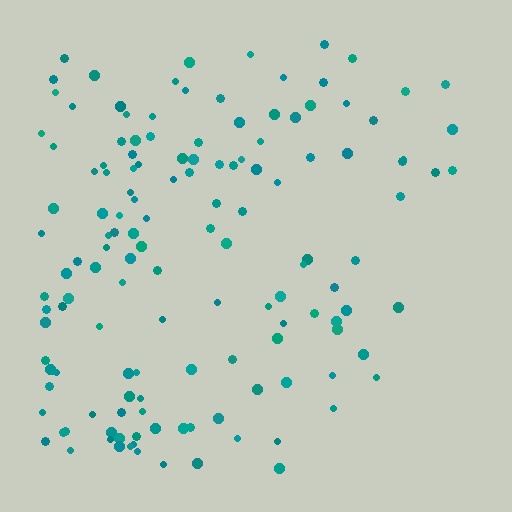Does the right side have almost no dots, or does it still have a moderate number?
Still a moderate number, just noticeably fewer than the left.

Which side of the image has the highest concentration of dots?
The left.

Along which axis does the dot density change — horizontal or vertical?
Horizontal.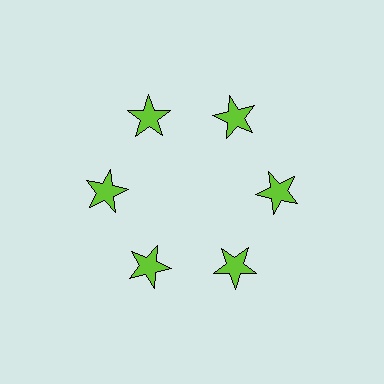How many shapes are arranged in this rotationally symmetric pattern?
There are 6 shapes, arranged in 6 groups of 1.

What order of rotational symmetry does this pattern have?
This pattern has 6-fold rotational symmetry.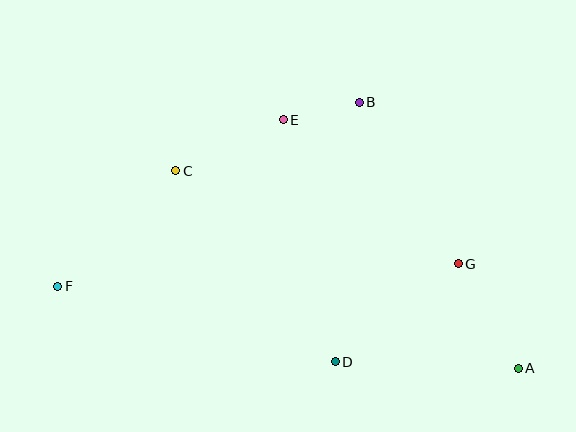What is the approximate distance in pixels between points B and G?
The distance between B and G is approximately 190 pixels.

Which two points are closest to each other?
Points B and E are closest to each other.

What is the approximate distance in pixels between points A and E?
The distance between A and E is approximately 342 pixels.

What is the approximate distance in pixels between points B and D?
The distance between B and D is approximately 261 pixels.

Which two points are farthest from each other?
Points A and F are farthest from each other.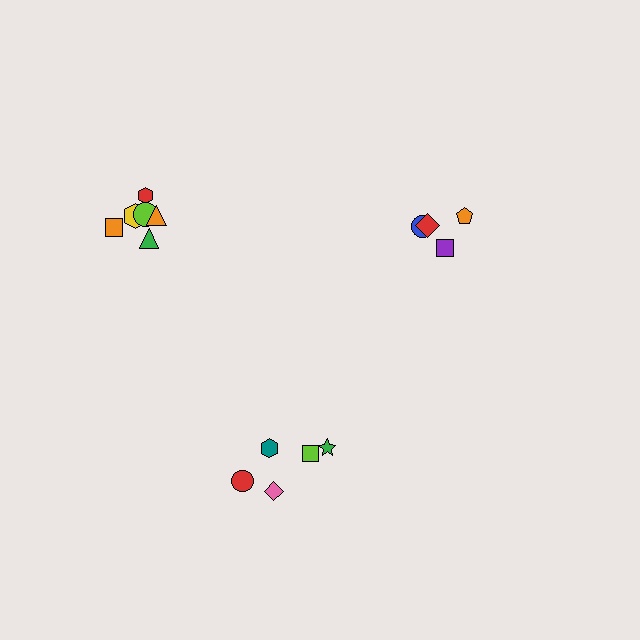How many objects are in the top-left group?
There are 6 objects.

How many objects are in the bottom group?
There are 5 objects.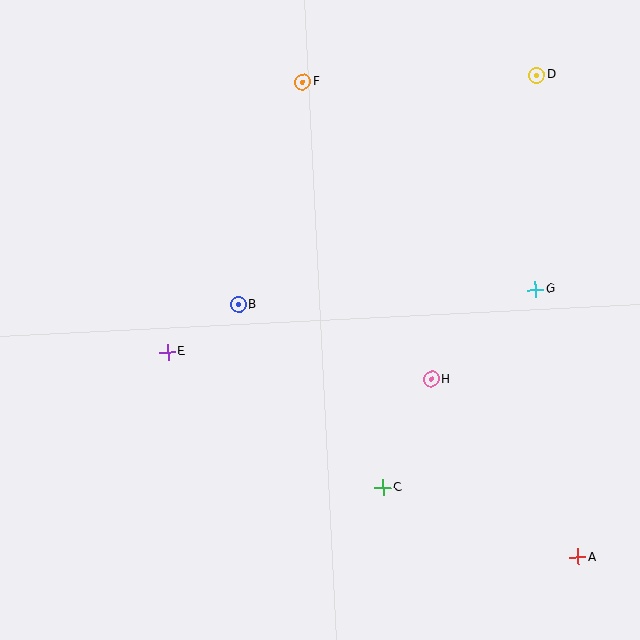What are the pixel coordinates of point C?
Point C is at (383, 488).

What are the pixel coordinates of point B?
Point B is at (238, 305).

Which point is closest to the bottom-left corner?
Point E is closest to the bottom-left corner.